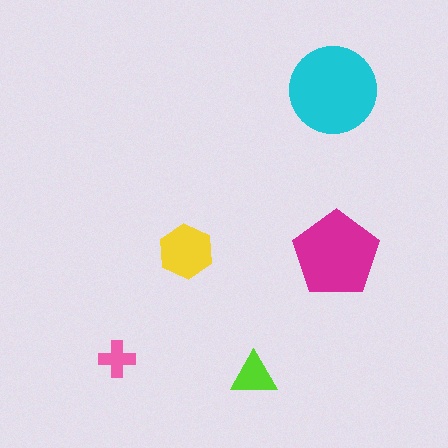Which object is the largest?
The cyan circle.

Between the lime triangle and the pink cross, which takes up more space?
The lime triangle.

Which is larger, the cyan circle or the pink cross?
The cyan circle.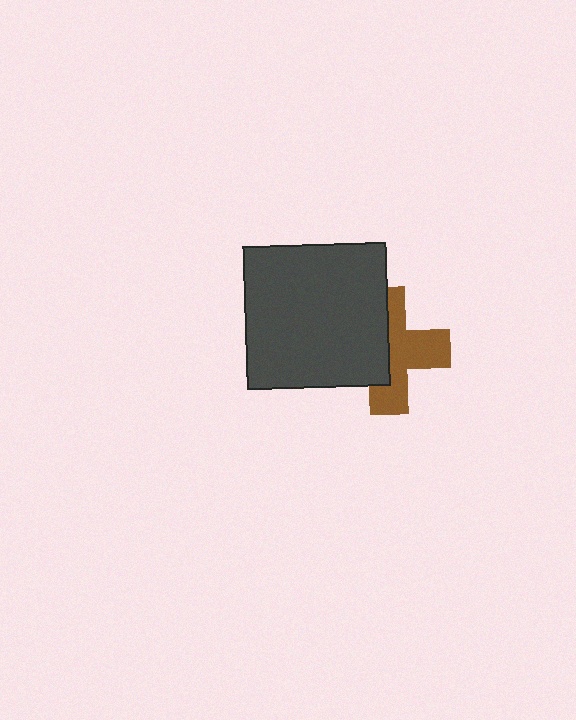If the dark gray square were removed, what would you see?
You would see the complete brown cross.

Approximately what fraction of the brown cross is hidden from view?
Roughly 46% of the brown cross is hidden behind the dark gray square.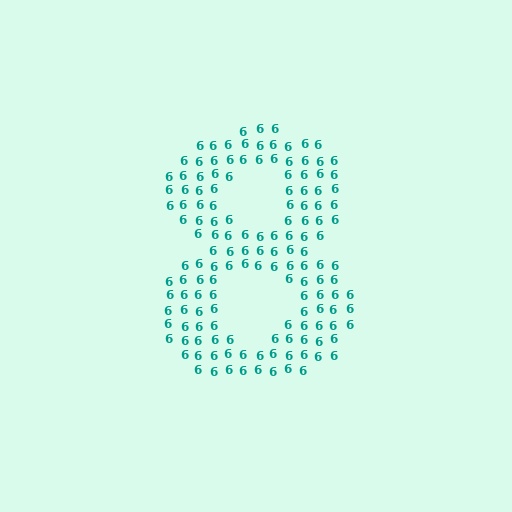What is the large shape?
The large shape is the digit 8.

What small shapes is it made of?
It is made of small digit 6's.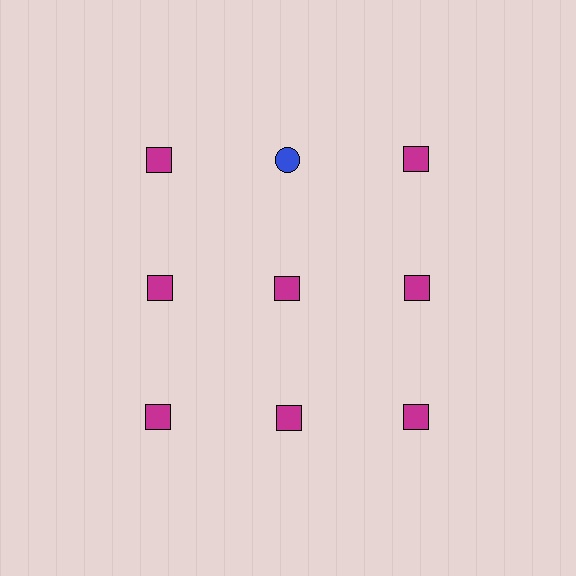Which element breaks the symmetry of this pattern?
The blue circle in the top row, second from left column breaks the symmetry. All other shapes are magenta squares.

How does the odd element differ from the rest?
It differs in both color (blue instead of magenta) and shape (circle instead of square).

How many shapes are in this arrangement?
There are 9 shapes arranged in a grid pattern.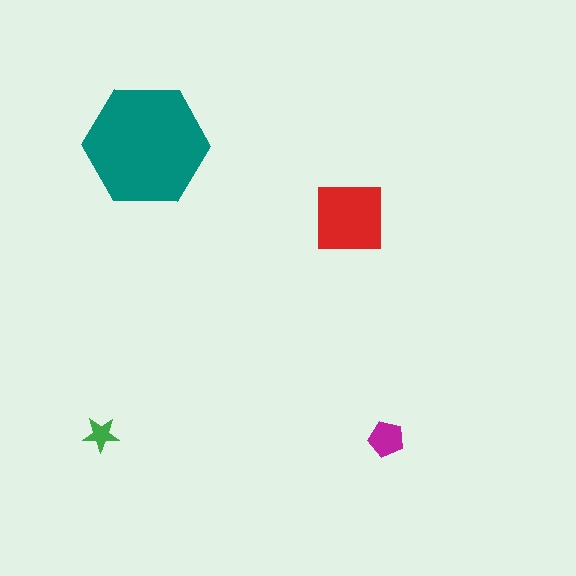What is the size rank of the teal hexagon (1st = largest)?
1st.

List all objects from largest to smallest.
The teal hexagon, the red square, the magenta pentagon, the green star.